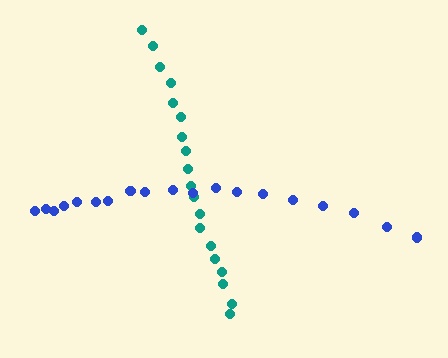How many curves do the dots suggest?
There are 2 distinct paths.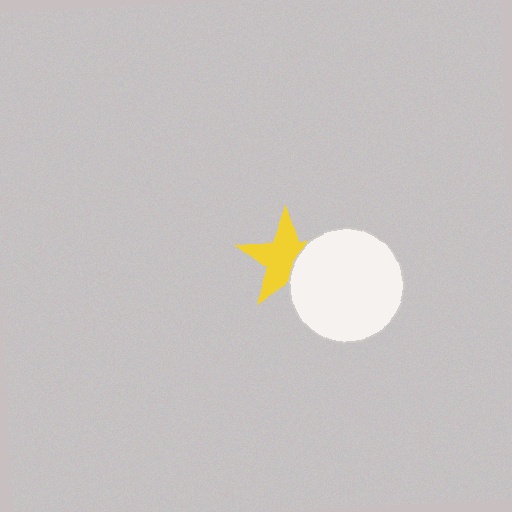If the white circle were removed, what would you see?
You would see the complete yellow star.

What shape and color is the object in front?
The object in front is a white circle.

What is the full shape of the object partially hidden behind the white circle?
The partially hidden object is a yellow star.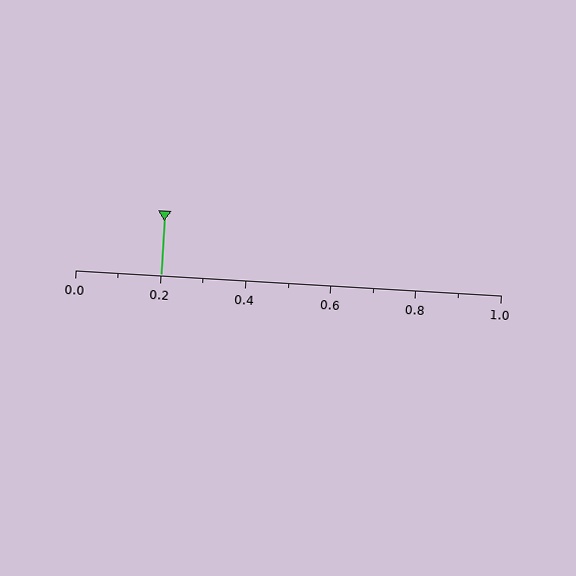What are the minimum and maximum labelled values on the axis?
The axis runs from 0.0 to 1.0.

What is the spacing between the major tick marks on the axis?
The major ticks are spaced 0.2 apart.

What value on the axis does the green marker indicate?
The marker indicates approximately 0.2.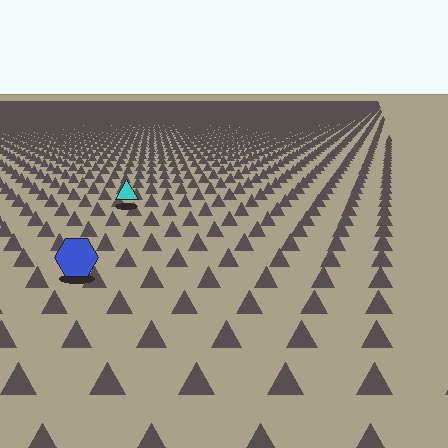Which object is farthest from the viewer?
The cyan triangle is farthest from the viewer. It appears smaller and the ground texture around it is denser.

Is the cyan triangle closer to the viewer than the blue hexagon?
No. The blue hexagon is closer — you can tell from the texture gradient: the ground texture is coarser near it.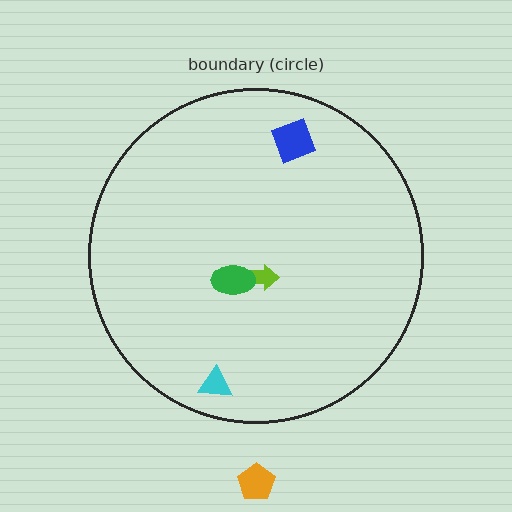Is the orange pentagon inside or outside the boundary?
Outside.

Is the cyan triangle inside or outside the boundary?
Inside.